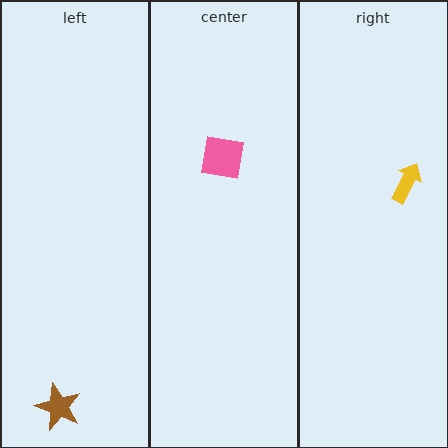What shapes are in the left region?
The brown star.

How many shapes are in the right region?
1.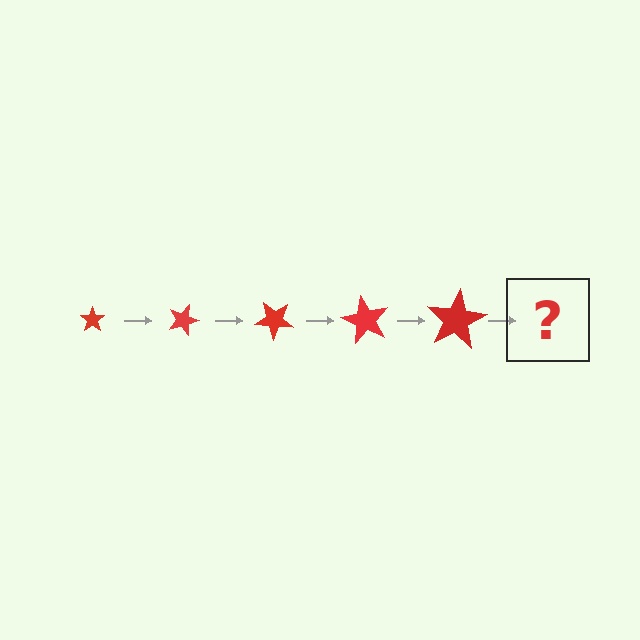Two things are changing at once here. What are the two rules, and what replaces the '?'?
The two rules are that the star grows larger each step and it rotates 20 degrees each step. The '?' should be a star, larger than the previous one and rotated 100 degrees from the start.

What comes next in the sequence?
The next element should be a star, larger than the previous one and rotated 100 degrees from the start.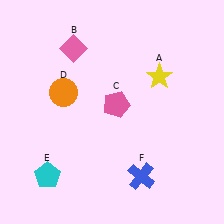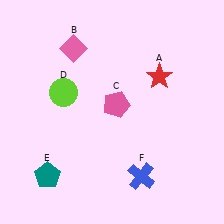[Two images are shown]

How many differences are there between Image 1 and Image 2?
There are 3 differences between the two images.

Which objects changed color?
A changed from yellow to red. D changed from orange to lime. E changed from cyan to teal.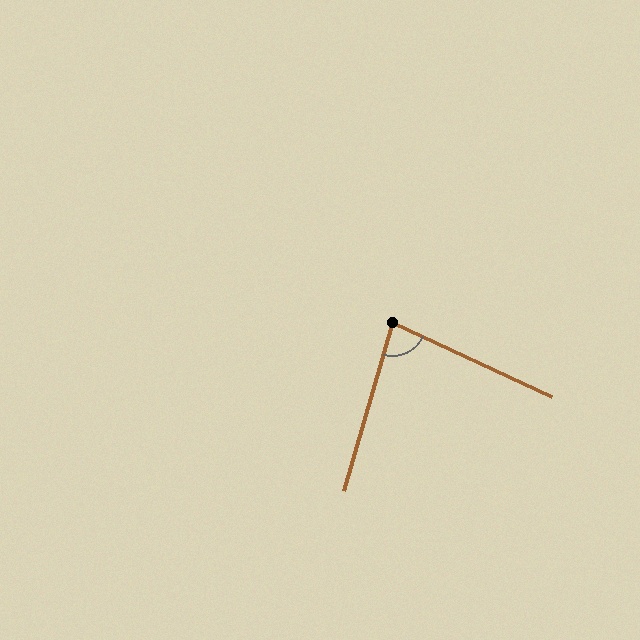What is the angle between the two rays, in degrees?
Approximately 81 degrees.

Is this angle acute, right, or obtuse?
It is acute.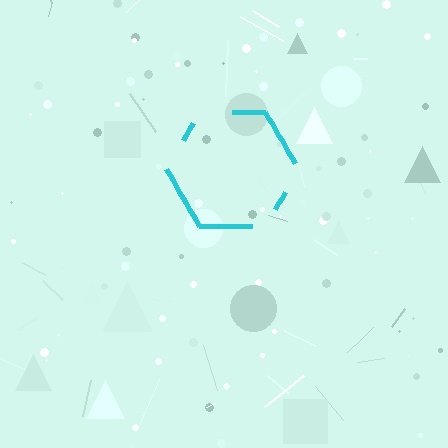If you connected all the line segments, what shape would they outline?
They would outline a hexagon.